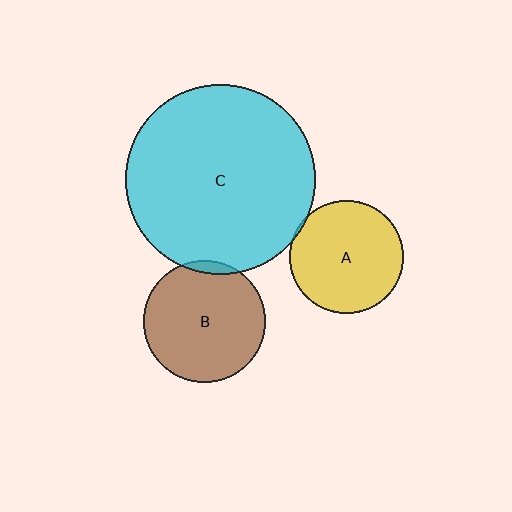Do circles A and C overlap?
Yes.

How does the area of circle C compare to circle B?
Approximately 2.4 times.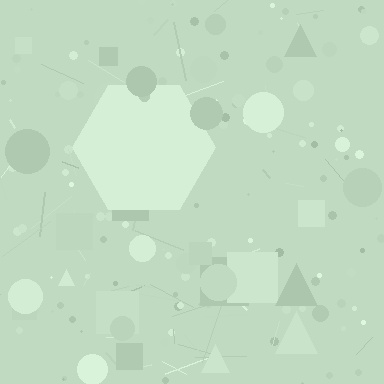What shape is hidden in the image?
A hexagon is hidden in the image.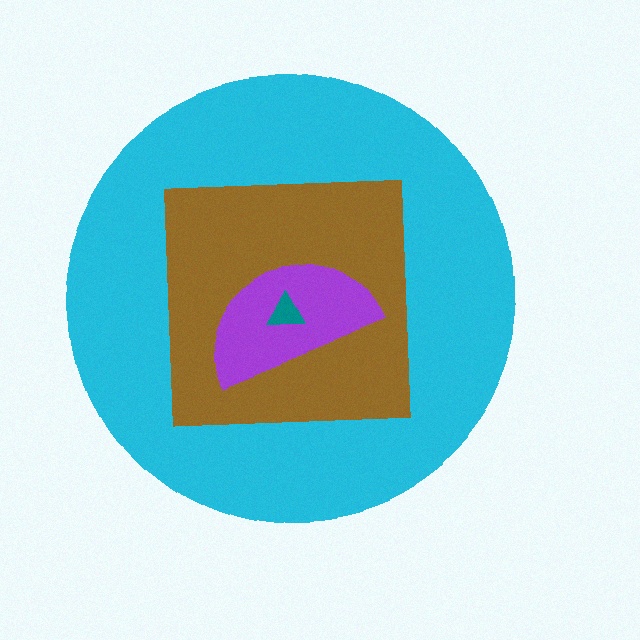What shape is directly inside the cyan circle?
The brown square.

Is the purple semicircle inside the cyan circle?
Yes.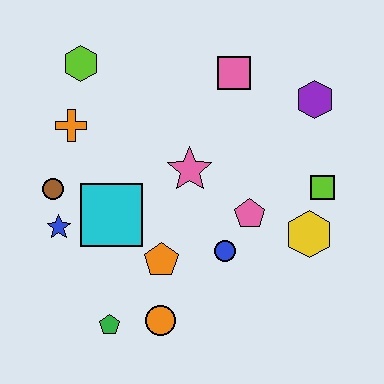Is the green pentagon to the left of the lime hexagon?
No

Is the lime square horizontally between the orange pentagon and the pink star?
No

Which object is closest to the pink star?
The pink pentagon is closest to the pink star.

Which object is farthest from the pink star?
The green pentagon is farthest from the pink star.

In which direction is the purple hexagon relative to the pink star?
The purple hexagon is to the right of the pink star.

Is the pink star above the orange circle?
Yes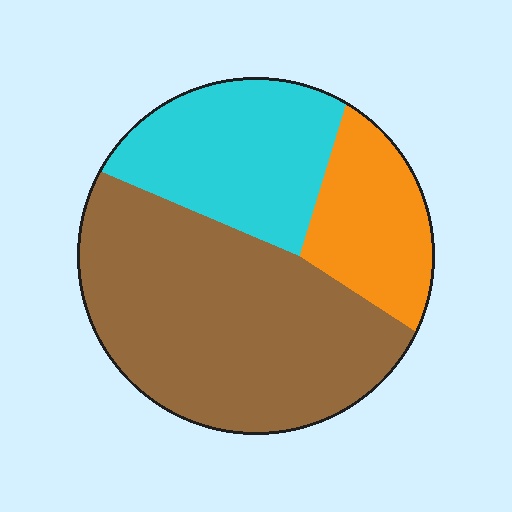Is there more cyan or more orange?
Cyan.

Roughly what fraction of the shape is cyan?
Cyan covers about 25% of the shape.